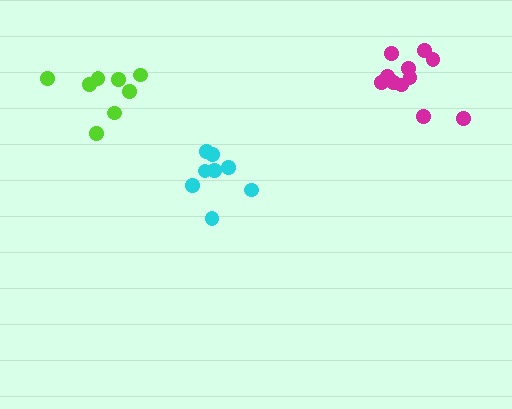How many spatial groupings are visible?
There are 3 spatial groupings.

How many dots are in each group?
Group 1: 11 dots, Group 2: 9 dots, Group 3: 8 dots (28 total).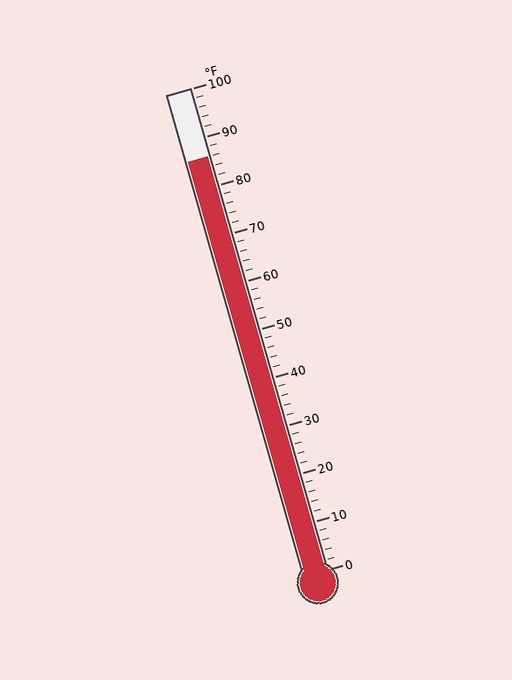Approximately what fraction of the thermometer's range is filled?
The thermometer is filled to approximately 85% of its range.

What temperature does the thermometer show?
The thermometer shows approximately 86°F.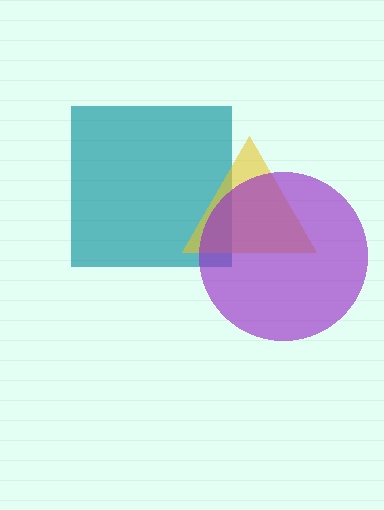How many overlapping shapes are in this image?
There are 3 overlapping shapes in the image.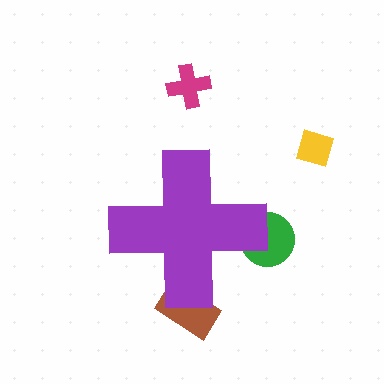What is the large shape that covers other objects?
A purple cross.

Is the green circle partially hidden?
Yes, the green circle is partially hidden behind the purple cross.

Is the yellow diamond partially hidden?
No, the yellow diamond is fully visible.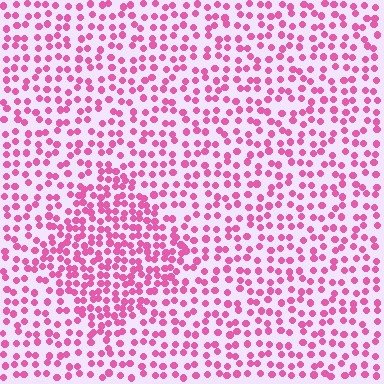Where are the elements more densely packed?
The elements are more densely packed inside the diamond boundary.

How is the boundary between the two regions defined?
The boundary is defined by a change in element density (approximately 1.7x ratio). All elements are the same color, size, and shape.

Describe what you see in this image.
The image contains small pink elements arranged at two different densities. A diamond-shaped region is visible where the elements are more densely packed than the surrounding area.